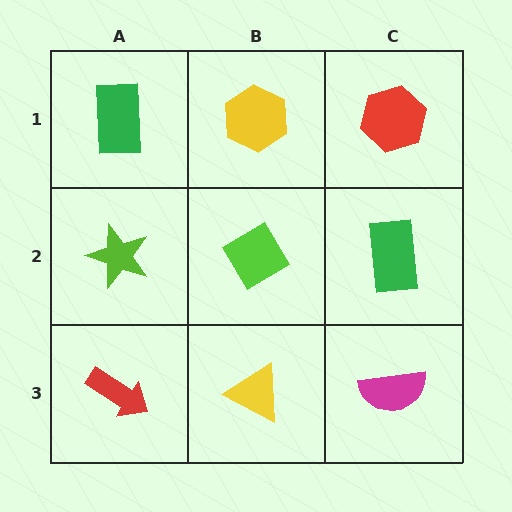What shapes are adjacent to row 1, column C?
A green rectangle (row 2, column C), a yellow hexagon (row 1, column B).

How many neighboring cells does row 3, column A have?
2.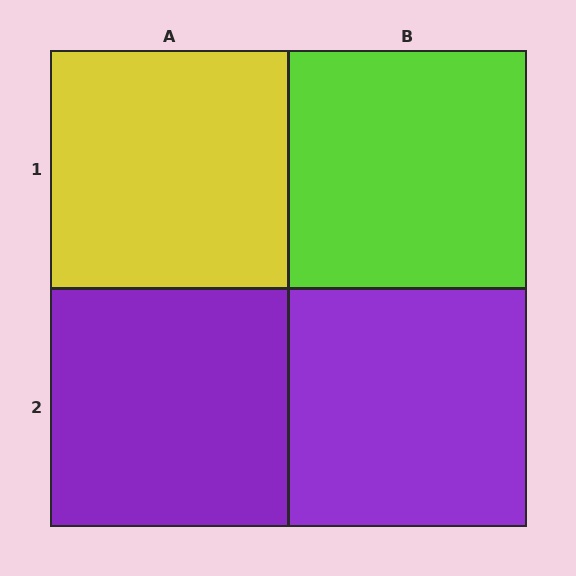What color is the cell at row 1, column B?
Lime.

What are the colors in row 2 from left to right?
Purple, purple.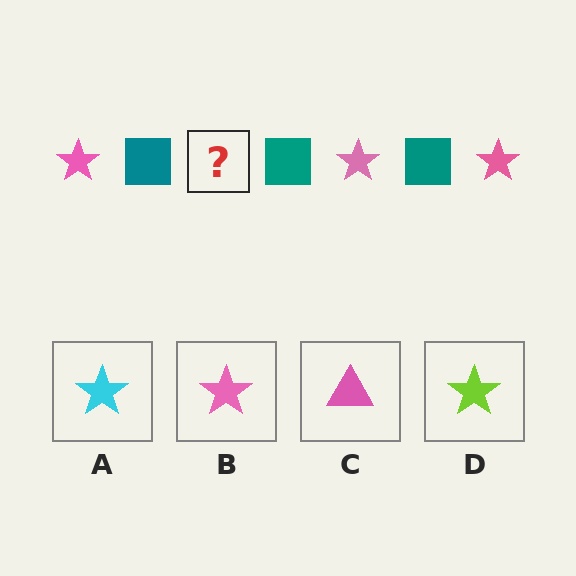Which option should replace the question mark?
Option B.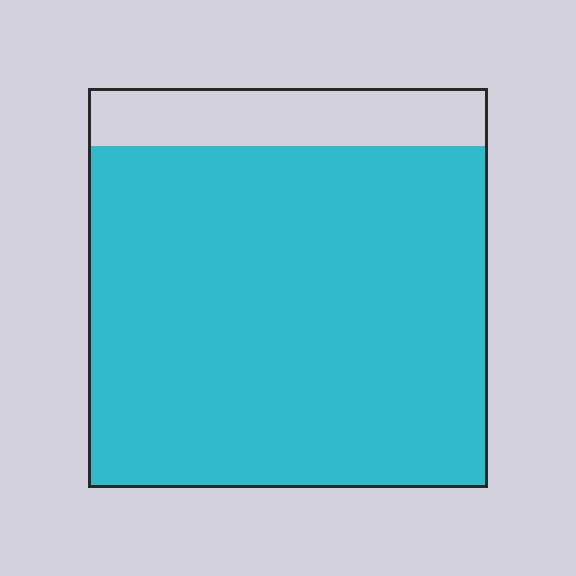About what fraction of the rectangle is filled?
About seven eighths (7/8).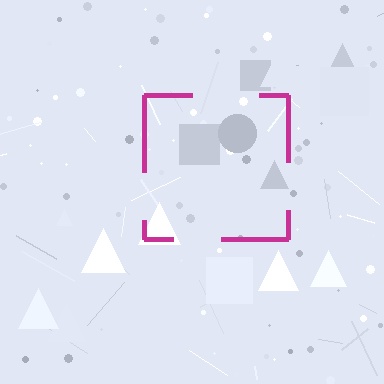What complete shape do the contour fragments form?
The contour fragments form a square.